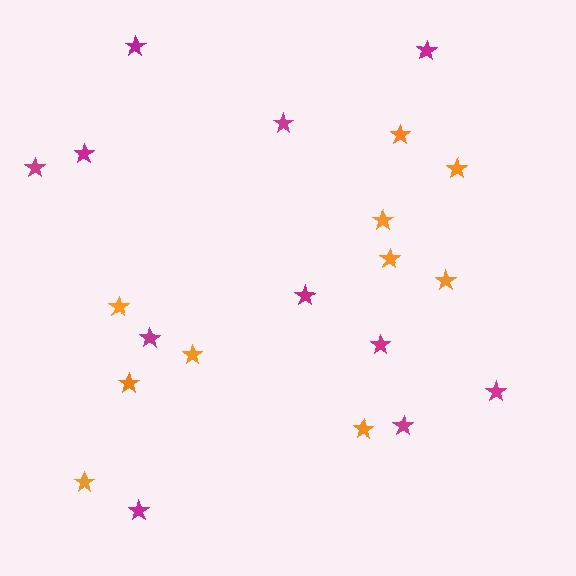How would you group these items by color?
There are 2 groups: one group of magenta stars (11) and one group of orange stars (10).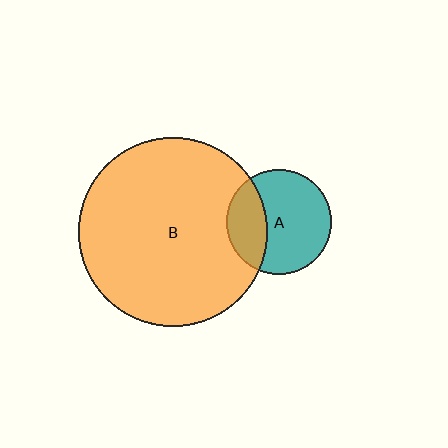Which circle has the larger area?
Circle B (orange).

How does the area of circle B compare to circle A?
Approximately 3.2 times.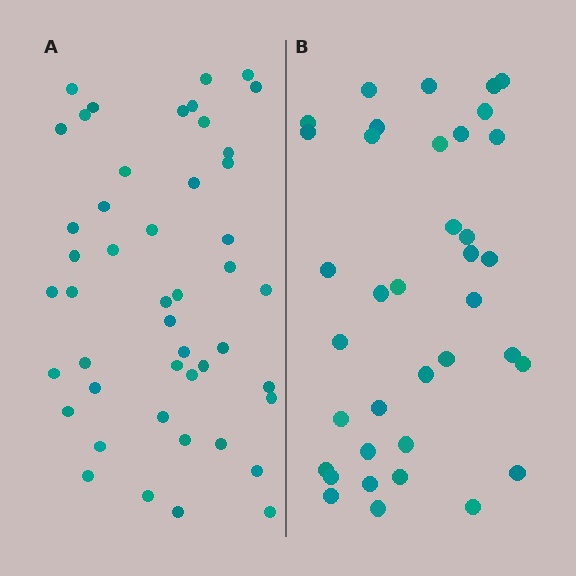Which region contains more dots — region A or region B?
Region A (the left region) has more dots.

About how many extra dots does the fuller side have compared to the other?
Region A has roughly 10 or so more dots than region B.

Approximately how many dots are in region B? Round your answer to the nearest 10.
About 40 dots. (The exact count is 37, which rounds to 40.)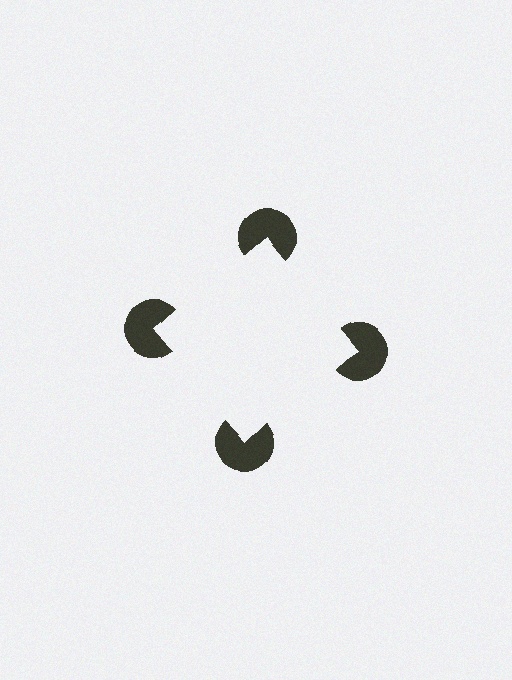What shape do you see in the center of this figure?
An illusory square — its edges are inferred from the aligned wedge cuts in the pac-man discs, not physically drawn.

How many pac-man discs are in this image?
There are 4 — one at each vertex of the illusory square.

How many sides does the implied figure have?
4 sides.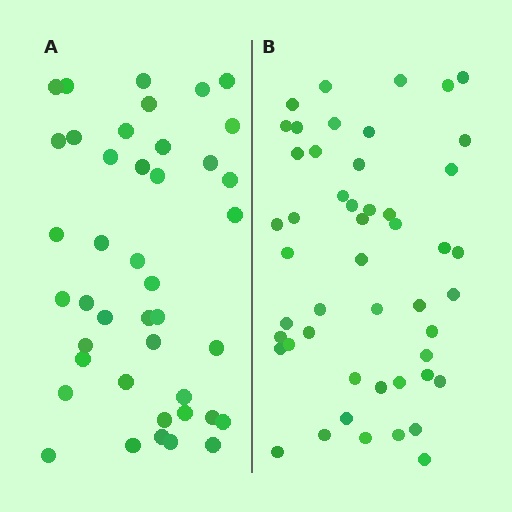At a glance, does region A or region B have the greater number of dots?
Region B (the right region) has more dots.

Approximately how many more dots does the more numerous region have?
Region B has roughly 8 or so more dots than region A.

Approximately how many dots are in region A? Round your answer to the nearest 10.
About 40 dots. (The exact count is 42, which rounds to 40.)